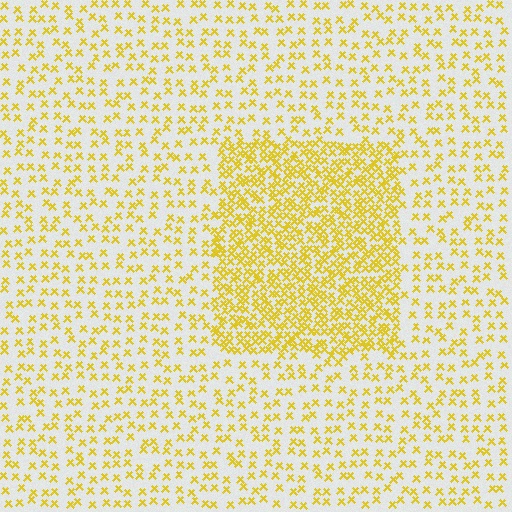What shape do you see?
I see a rectangle.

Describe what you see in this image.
The image contains small yellow elements arranged at two different densities. A rectangle-shaped region is visible where the elements are more densely packed than the surrounding area.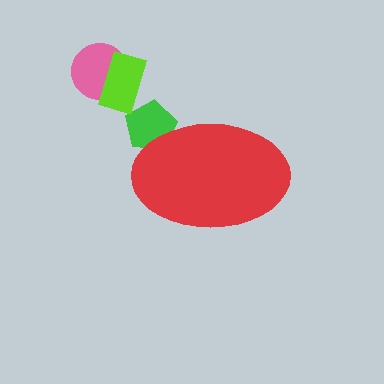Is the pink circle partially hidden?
No, the pink circle is fully visible.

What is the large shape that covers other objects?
A red ellipse.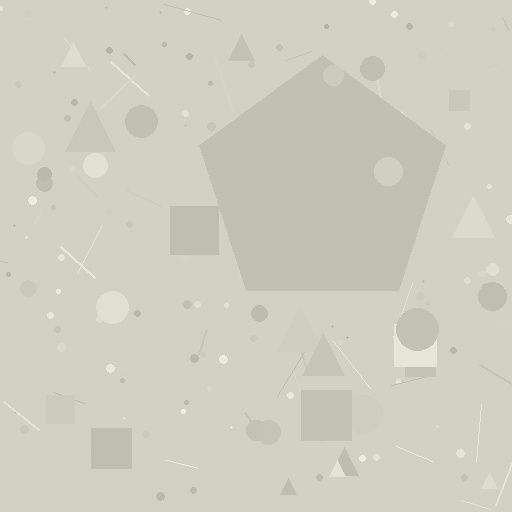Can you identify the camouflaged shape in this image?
The camouflaged shape is a pentagon.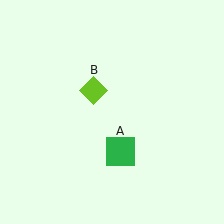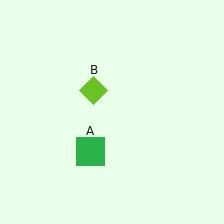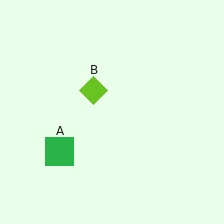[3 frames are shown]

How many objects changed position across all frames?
1 object changed position: green square (object A).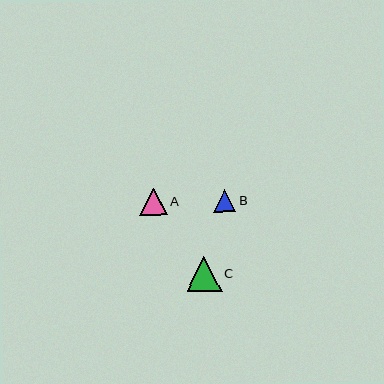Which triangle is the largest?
Triangle C is the largest with a size of approximately 35 pixels.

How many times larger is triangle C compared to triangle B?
Triangle C is approximately 1.6 times the size of triangle B.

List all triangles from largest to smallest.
From largest to smallest: C, A, B.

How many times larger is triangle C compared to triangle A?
Triangle C is approximately 1.3 times the size of triangle A.